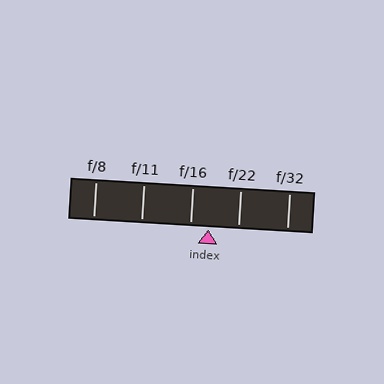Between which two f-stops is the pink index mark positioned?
The index mark is between f/16 and f/22.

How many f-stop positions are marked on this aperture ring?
There are 5 f-stop positions marked.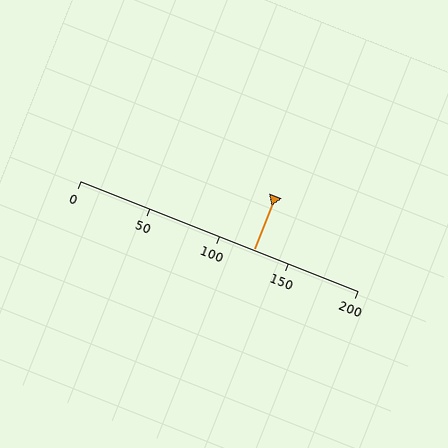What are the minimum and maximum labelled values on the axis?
The axis runs from 0 to 200.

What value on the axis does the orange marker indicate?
The marker indicates approximately 125.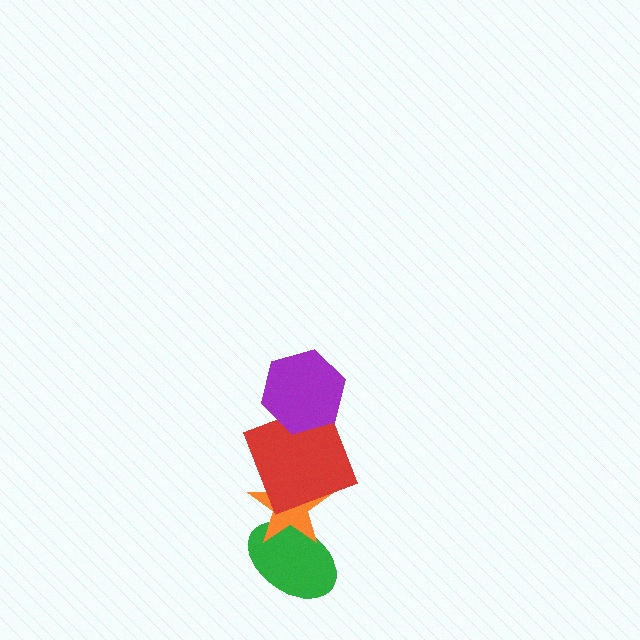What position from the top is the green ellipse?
The green ellipse is 4th from the top.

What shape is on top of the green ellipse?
The orange star is on top of the green ellipse.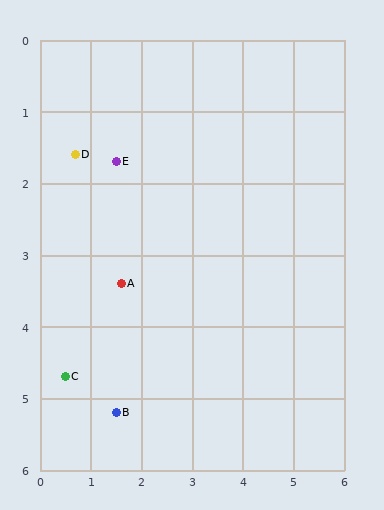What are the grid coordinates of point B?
Point B is at approximately (1.5, 5.2).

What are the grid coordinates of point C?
Point C is at approximately (0.5, 4.7).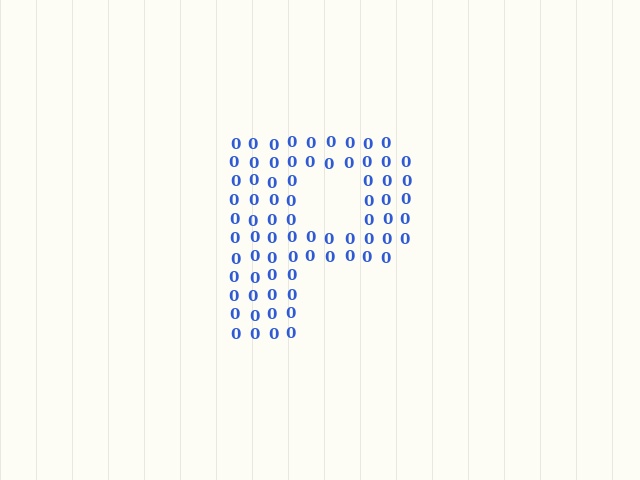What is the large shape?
The large shape is the letter P.